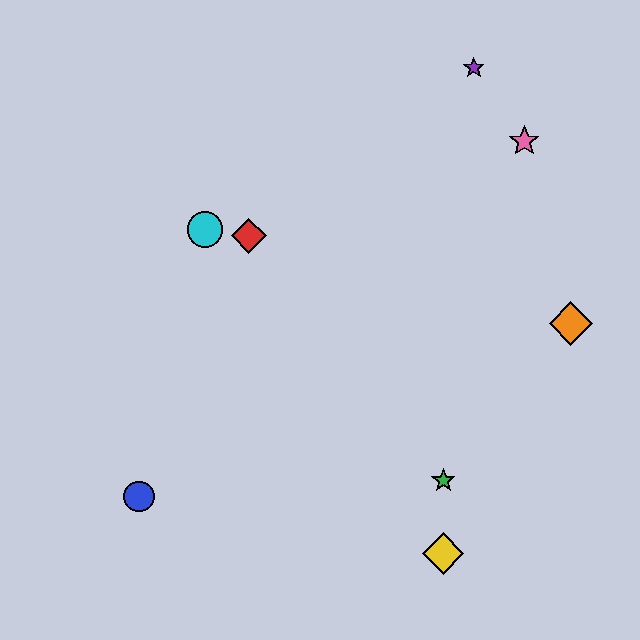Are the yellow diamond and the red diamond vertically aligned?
No, the yellow diamond is at x≈443 and the red diamond is at x≈249.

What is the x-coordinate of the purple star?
The purple star is at x≈474.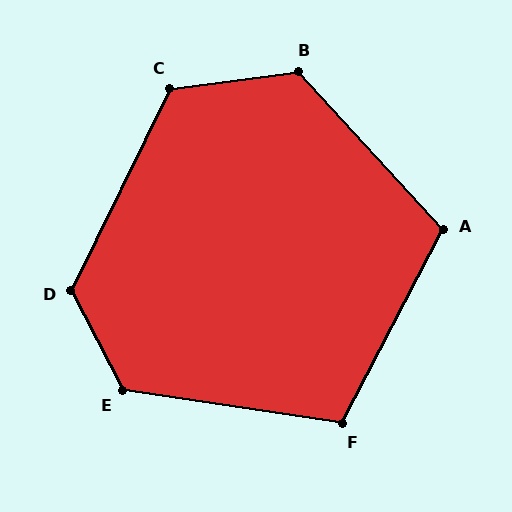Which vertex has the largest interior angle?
E, at approximately 127 degrees.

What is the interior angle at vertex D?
Approximately 126 degrees (obtuse).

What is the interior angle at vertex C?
Approximately 123 degrees (obtuse).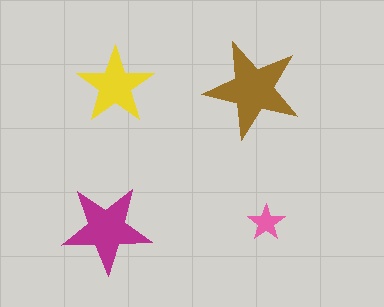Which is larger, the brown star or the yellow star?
The brown one.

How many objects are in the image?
There are 4 objects in the image.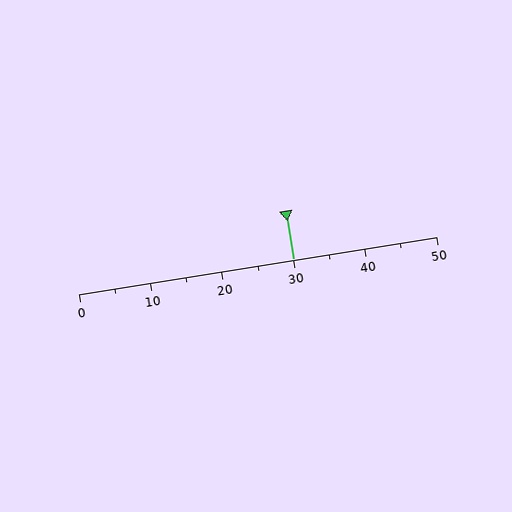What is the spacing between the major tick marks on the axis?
The major ticks are spaced 10 apart.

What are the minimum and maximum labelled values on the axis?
The axis runs from 0 to 50.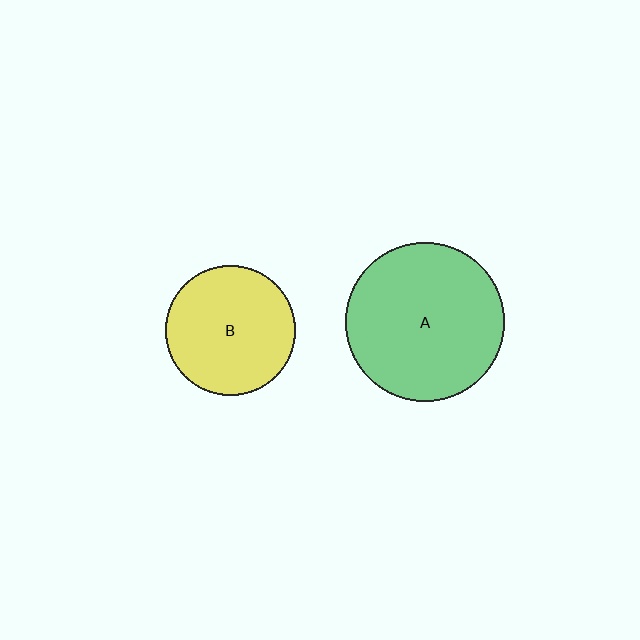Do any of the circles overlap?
No, none of the circles overlap.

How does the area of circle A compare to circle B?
Approximately 1.5 times.